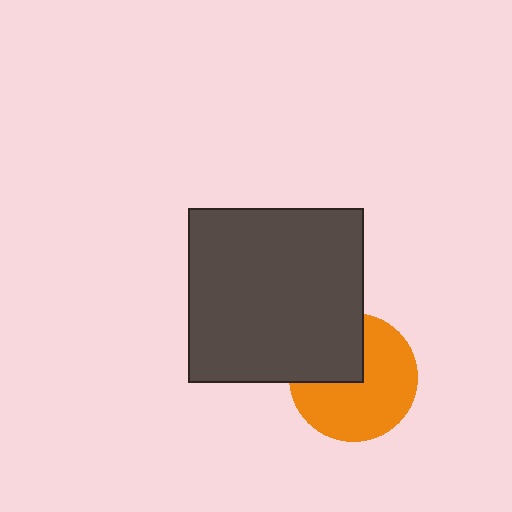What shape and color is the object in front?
The object in front is a dark gray square.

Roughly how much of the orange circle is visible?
Most of it is visible (roughly 67%).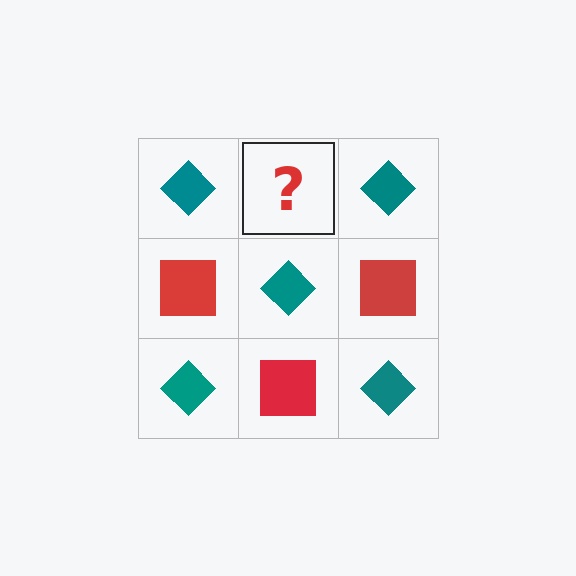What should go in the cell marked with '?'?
The missing cell should contain a red square.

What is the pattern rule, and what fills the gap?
The rule is that it alternates teal diamond and red square in a checkerboard pattern. The gap should be filled with a red square.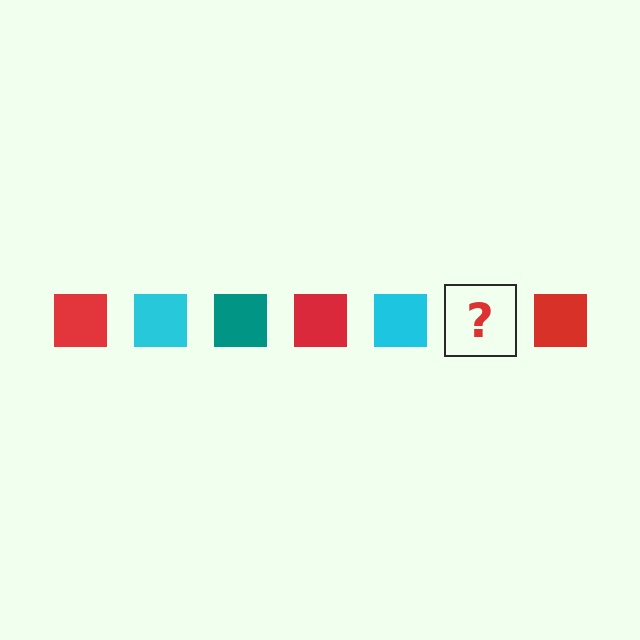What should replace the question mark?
The question mark should be replaced with a teal square.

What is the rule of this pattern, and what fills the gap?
The rule is that the pattern cycles through red, cyan, teal squares. The gap should be filled with a teal square.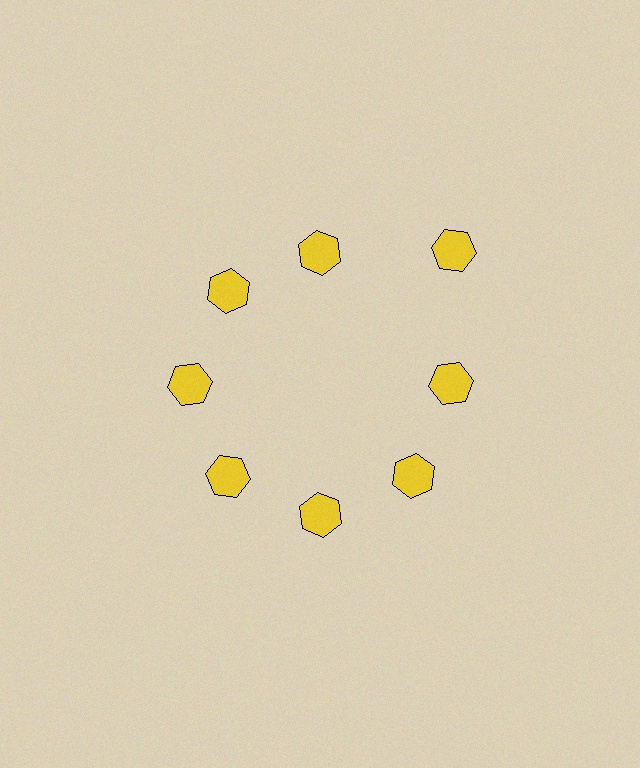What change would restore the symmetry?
The symmetry would be restored by moving it inward, back onto the ring so that all 8 hexagons sit at equal angles and equal distance from the center.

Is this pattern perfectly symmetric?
No. The 8 yellow hexagons are arranged in a ring, but one element near the 2 o'clock position is pushed outward from the center, breaking the 8-fold rotational symmetry.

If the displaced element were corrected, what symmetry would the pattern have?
It would have 8-fold rotational symmetry — the pattern would map onto itself every 45 degrees.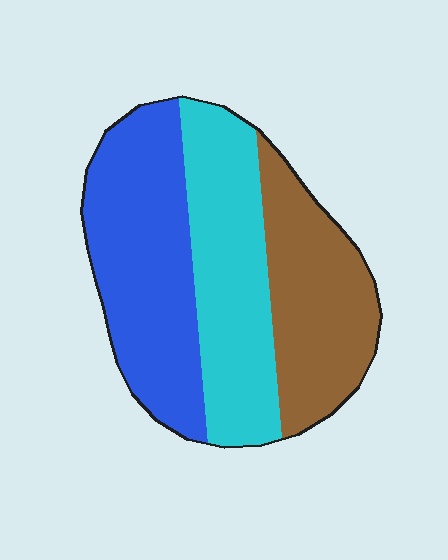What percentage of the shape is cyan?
Cyan takes up about one third (1/3) of the shape.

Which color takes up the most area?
Blue, at roughly 40%.